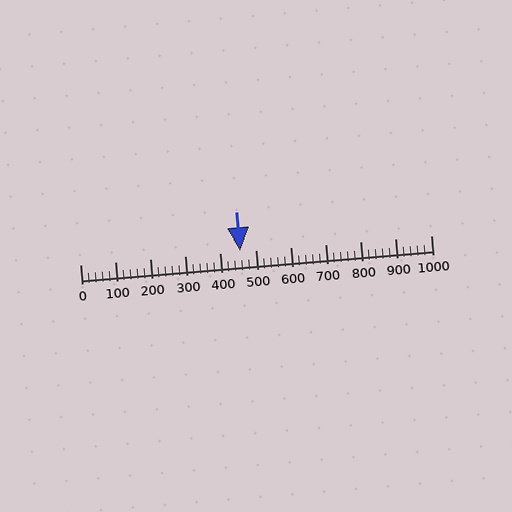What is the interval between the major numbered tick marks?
The major tick marks are spaced 100 units apart.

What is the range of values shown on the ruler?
The ruler shows values from 0 to 1000.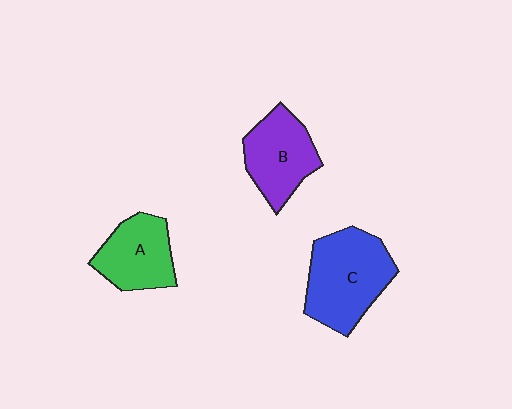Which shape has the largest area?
Shape C (blue).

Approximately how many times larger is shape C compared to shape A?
Approximately 1.4 times.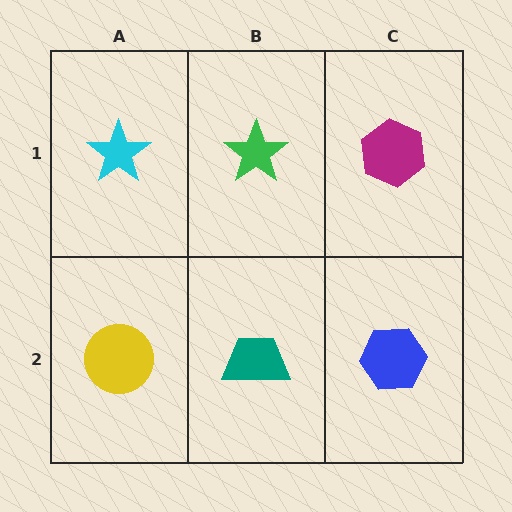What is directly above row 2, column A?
A cyan star.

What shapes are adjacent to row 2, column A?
A cyan star (row 1, column A), a teal trapezoid (row 2, column B).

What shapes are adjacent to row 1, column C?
A blue hexagon (row 2, column C), a green star (row 1, column B).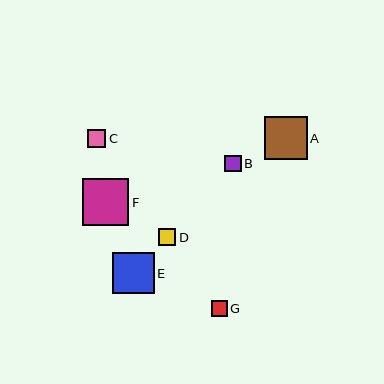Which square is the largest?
Square F is the largest with a size of approximately 46 pixels.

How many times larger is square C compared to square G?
Square C is approximately 1.1 times the size of square G.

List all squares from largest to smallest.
From largest to smallest: F, A, E, C, D, B, G.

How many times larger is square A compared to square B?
Square A is approximately 2.6 times the size of square B.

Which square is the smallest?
Square G is the smallest with a size of approximately 16 pixels.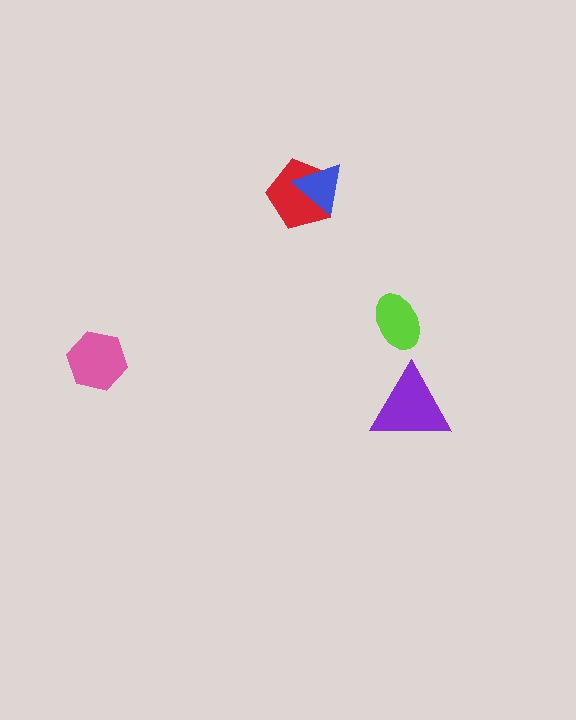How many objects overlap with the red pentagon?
1 object overlaps with the red pentagon.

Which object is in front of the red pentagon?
The blue triangle is in front of the red pentagon.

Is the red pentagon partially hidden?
Yes, it is partially covered by another shape.